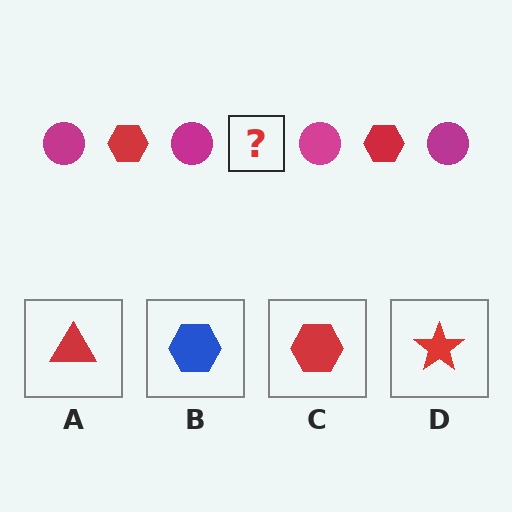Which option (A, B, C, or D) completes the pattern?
C.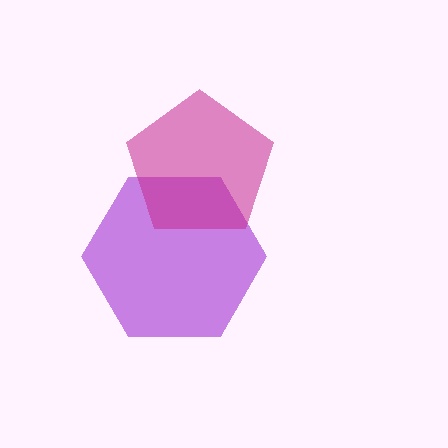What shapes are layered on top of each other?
The layered shapes are: a purple hexagon, a magenta pentagon.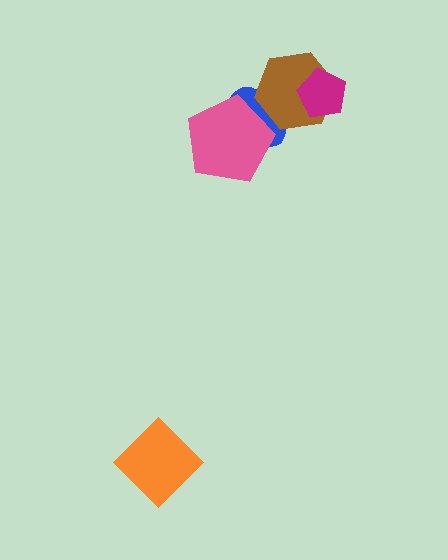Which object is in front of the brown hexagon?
The magenta pentagon is in front of the brown hexagon.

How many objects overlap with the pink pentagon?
1 object overlaps with the pink pentagon.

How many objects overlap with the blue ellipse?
2 objects overlap with the blue ellipse.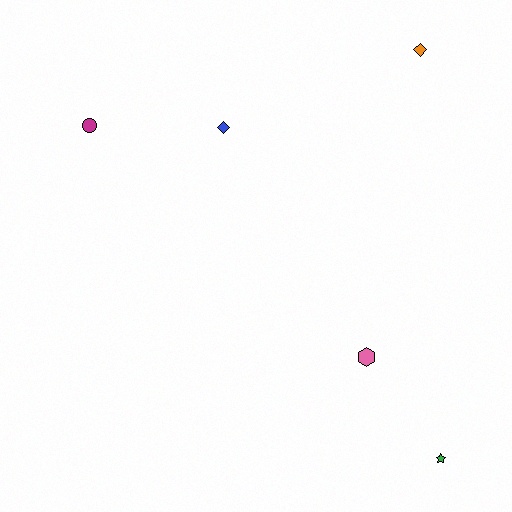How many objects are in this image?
There are 5 objects.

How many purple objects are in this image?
There are no purple objects.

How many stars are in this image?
There is 1 star.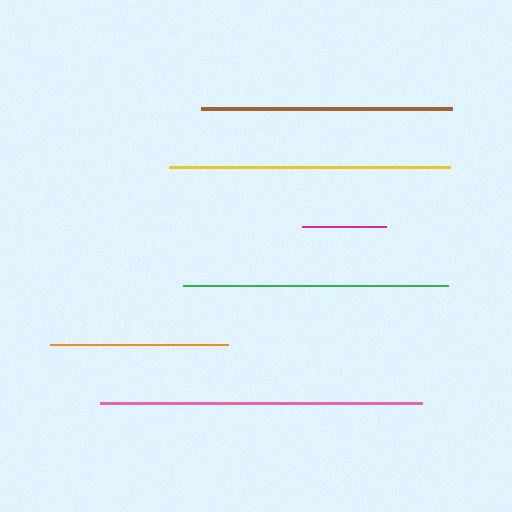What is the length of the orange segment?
The orange segment is approximately 178 pixels long.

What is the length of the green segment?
The green segment is approximately 265 pixels long.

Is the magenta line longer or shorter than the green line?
The green line is longer than the magenta line.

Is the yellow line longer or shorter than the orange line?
The yellow line is longer than the orange line.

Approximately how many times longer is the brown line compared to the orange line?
The brown line is approximately 1.4 times the length of the orange line.